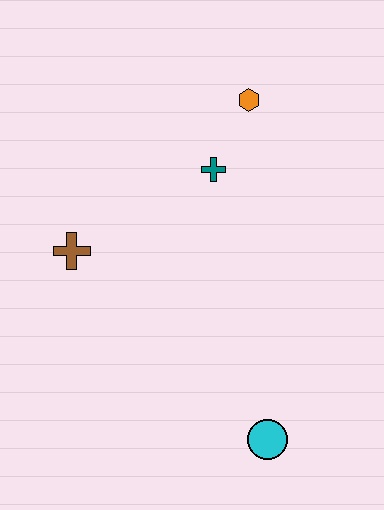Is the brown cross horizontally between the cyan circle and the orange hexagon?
No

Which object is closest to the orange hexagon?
The teal cross is closest to the orange hexagon.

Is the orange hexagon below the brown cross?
No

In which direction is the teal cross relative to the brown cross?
The teal cross is to the right of the brown cross.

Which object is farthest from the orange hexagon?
The cyan circle is farthest from the orange hexagon.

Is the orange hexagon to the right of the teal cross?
Yes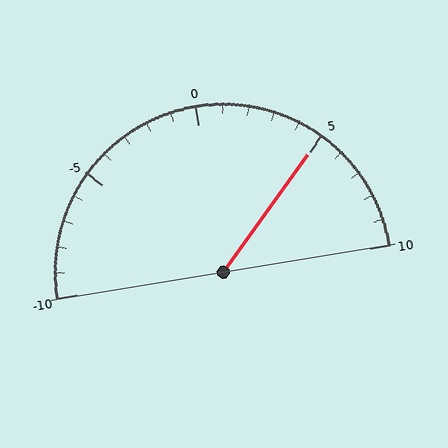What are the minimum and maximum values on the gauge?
The gauge ranges from -10 to 10.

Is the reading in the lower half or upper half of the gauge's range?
The reading is in the upper half of the range (-10 to 10).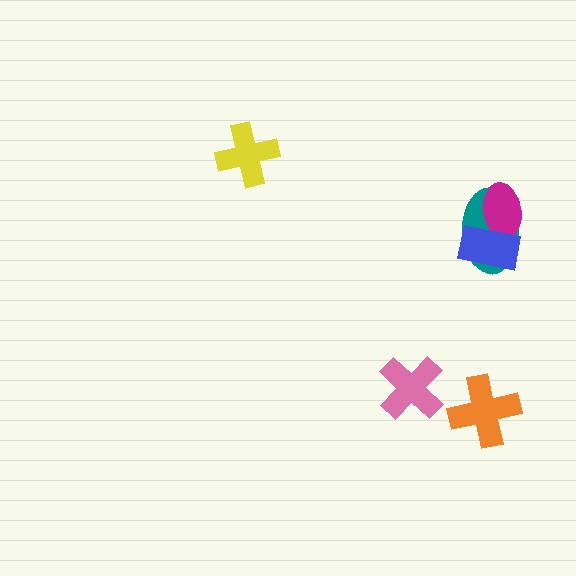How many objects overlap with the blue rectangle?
2 objects overlap with the blue rectangle.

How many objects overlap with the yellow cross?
0 objects overlap with the yellow cross.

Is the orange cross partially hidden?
No, no other shape covers it.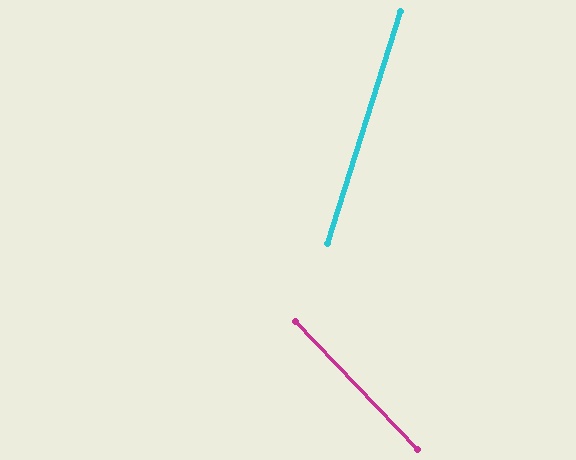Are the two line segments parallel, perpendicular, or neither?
Neither parallel nor perpendicular — they differ by about 61°.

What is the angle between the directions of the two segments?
Approximately 61 degrees.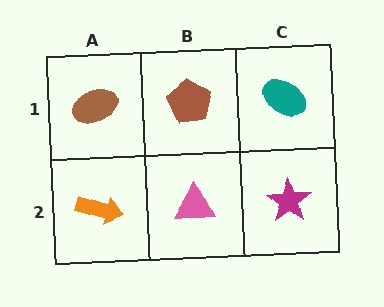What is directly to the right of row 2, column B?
A magenta star.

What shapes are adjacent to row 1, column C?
A magenta star (row 2, column C), a brown pentagon (row 1, column B).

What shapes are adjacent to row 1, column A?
An orange arrow (row 2, column A), a brown pentagon (row 1, column B).